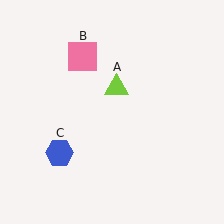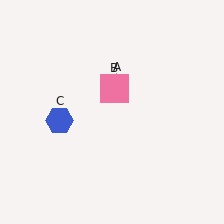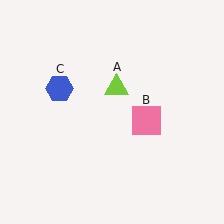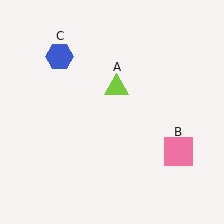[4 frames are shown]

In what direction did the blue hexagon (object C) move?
The blue hexagon (object C) moved up.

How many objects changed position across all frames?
2 objects changed position: pink square (object B), blue hexagon (object C).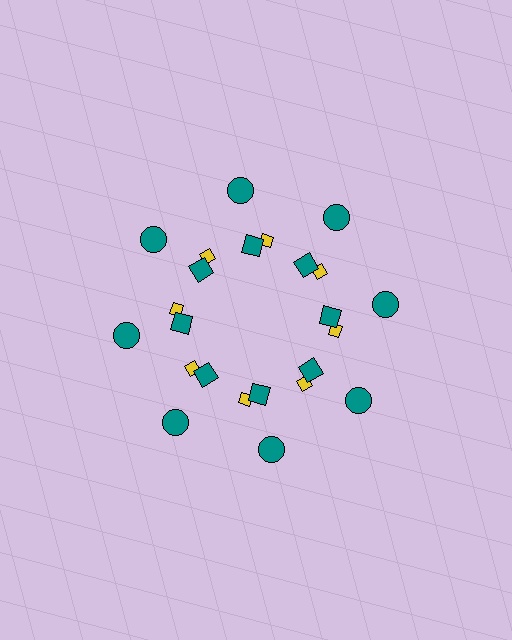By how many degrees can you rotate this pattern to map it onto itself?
The pattern maps onto itself every 45 degrees of rotation.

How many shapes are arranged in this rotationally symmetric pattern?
There are 24 shapes, arranged in 8 groups of 3.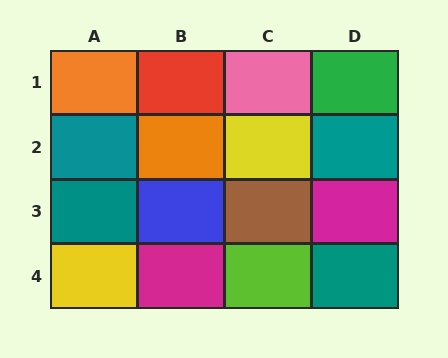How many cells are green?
1 cell is green.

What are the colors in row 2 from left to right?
Teal, orange, yellow, teal.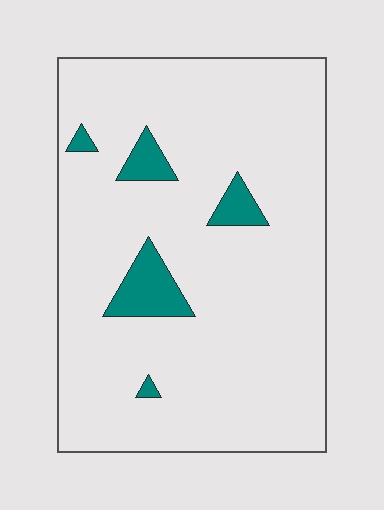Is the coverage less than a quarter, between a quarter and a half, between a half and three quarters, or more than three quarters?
Less than a quarter.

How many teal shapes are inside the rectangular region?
5.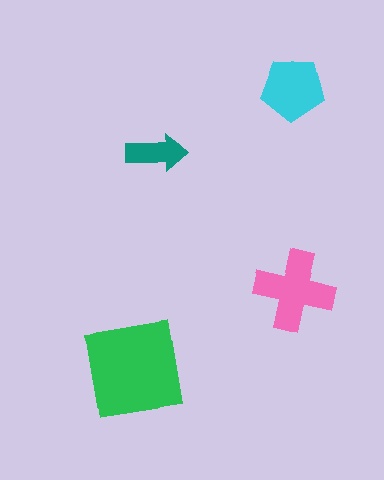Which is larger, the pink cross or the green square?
The green square.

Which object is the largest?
The green square.